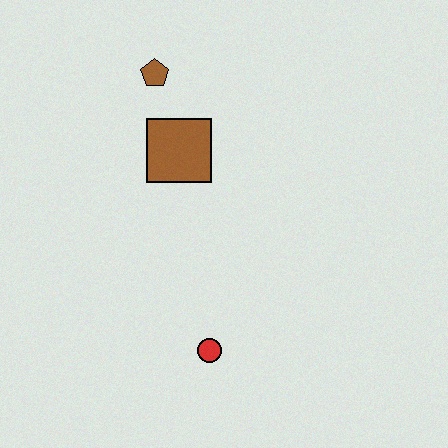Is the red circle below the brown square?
Yes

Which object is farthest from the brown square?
The red circle is farthest from the brown square.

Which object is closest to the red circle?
The brown square is closest to the red circle.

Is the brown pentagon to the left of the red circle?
Yes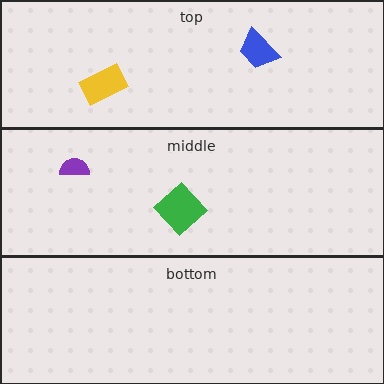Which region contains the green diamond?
The middle region.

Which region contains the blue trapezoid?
The top region.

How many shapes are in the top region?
2.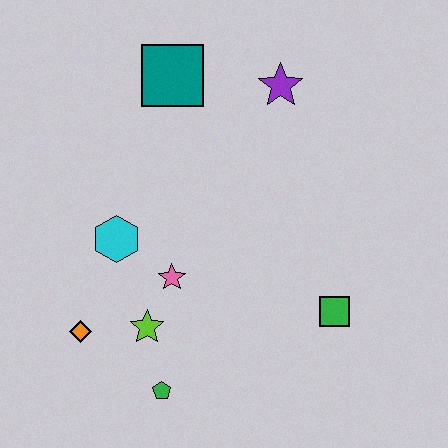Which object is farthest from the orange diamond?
The purple star is farthest from the orange diamond.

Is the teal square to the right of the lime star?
Yes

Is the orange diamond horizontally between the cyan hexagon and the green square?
No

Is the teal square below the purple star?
No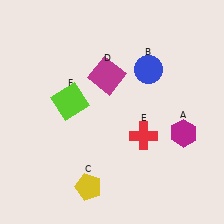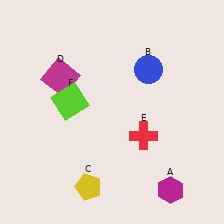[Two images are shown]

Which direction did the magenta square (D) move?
The magenta square (D) moved left.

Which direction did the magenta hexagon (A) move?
The magenta hexagon (A) moved down.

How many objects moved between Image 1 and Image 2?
2 objects moved between the two images.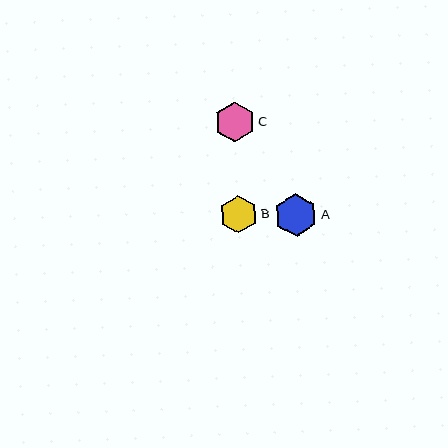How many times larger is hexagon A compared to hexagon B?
Hexagon A is approximately 1.2 times the size of hexagon B.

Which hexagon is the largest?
Hexagon A is the largest with a size of approximately 43 pixels.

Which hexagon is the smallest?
Hexagon B is the smallest with a size of approximately 37 pixels.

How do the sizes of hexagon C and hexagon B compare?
Hexagon C and hexagon B are approximately the same size.